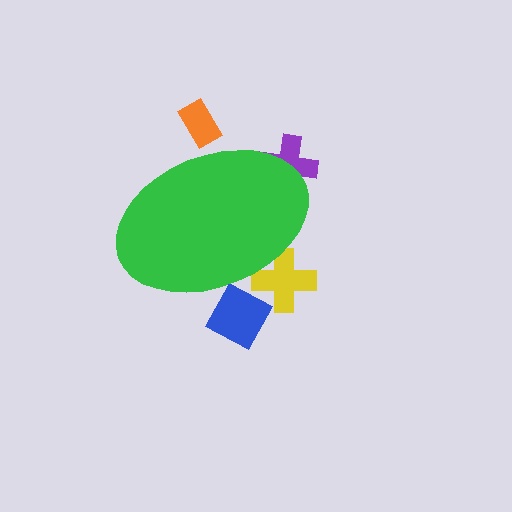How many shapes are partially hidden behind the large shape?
4 shapes are partially hidden.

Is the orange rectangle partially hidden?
Yes, the orange rectangle is partially hidden behind the green ellipse.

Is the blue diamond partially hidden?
Yes, the blue diamond is partially hidden behind the green ellipse.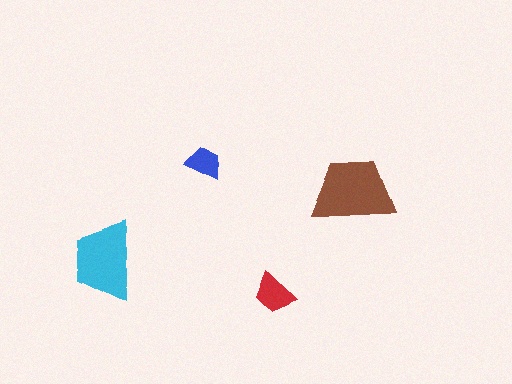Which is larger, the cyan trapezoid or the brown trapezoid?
The brown one.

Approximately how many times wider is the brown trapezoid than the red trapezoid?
About 2 times wider.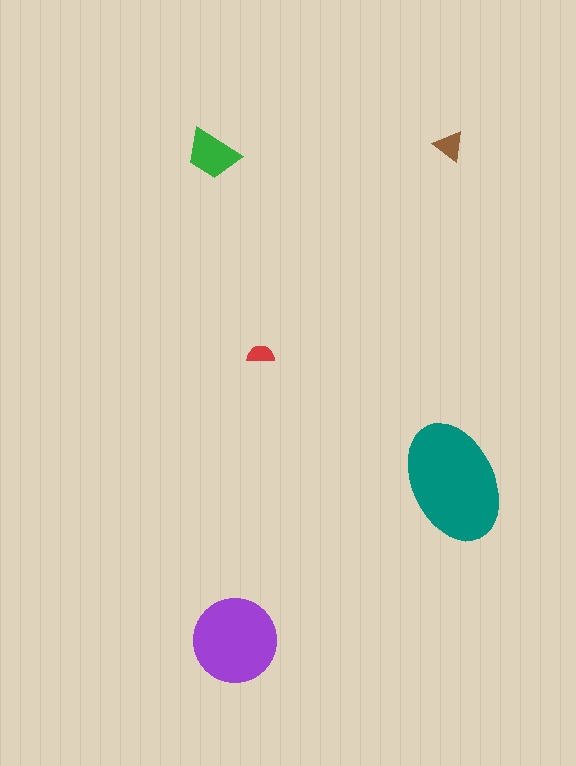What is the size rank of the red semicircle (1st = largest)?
5th.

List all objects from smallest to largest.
The red semicircle, the brown triangle, the green trapezoid, the purple circle, the teal ellipse.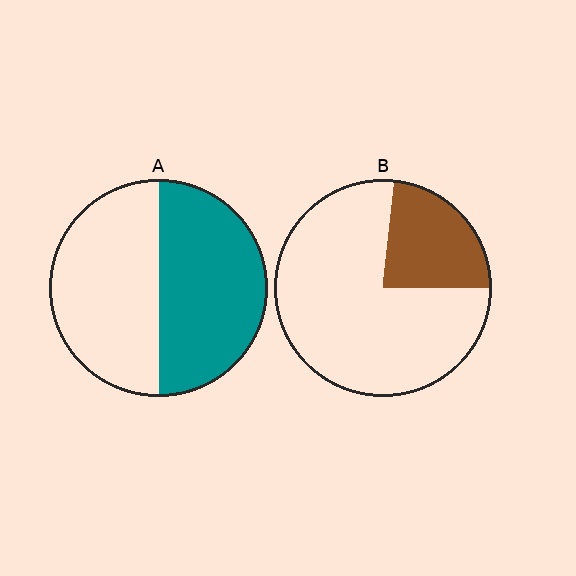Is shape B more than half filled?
No.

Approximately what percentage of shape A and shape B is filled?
A is approximately 50% and B is approximately 25%.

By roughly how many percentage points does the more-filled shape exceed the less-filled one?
By roughly 25 percentage points (A over B).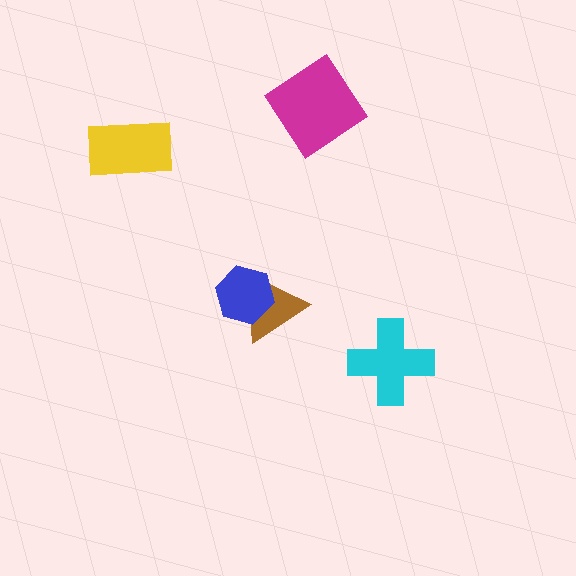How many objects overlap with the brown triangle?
1 object overlaps with the brown triangle.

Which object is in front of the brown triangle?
The blue hexagon is in front of the brown triangle.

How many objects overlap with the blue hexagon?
1 object overlaps with the blue hexagon.